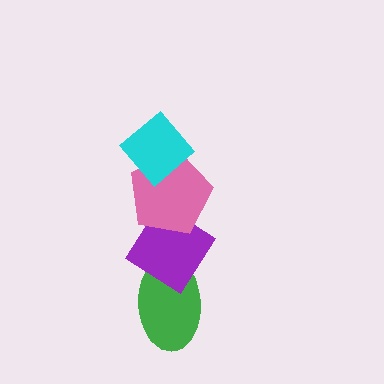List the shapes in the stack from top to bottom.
From top to bottom: the cyan diamond, the pink pentagon, the purple diamond, the green ellipse.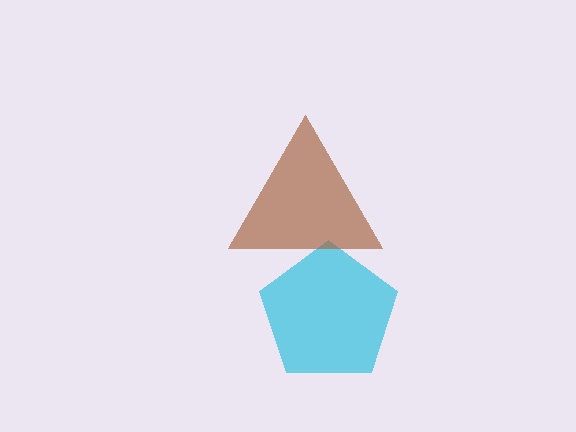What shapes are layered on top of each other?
The layered shapes are: a cyan pentagon, a brown triangle.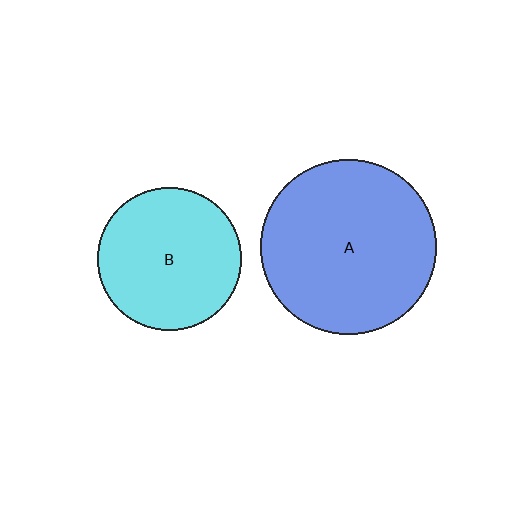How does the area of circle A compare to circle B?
Approximately 1.5 times.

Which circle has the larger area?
Circle A (blue).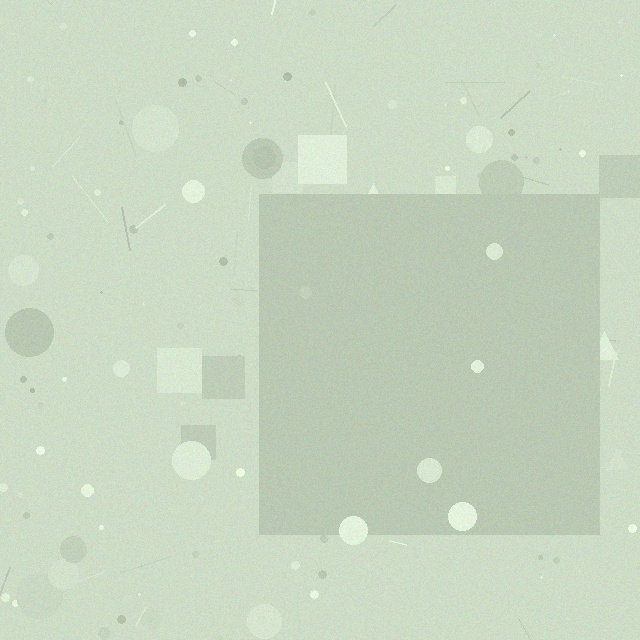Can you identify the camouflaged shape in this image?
The camouflaged shape is a square.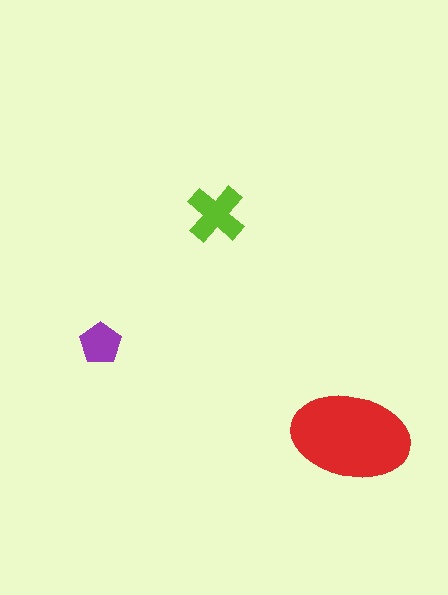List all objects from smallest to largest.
The purple pentagon, the lime cross, the red ellipse.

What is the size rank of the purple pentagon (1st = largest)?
3rd.